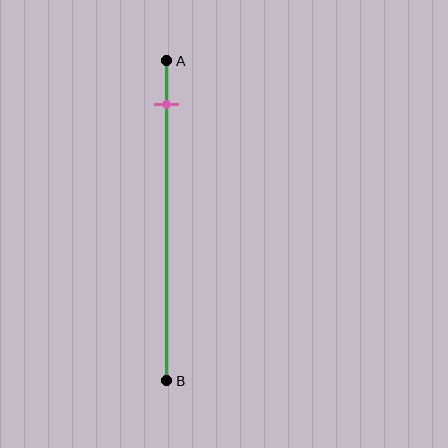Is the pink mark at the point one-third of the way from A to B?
No, the mark is at about 15% from A, not at the 33% one-third point.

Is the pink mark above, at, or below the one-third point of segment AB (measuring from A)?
The pink mark is above the one-third point of segment AB.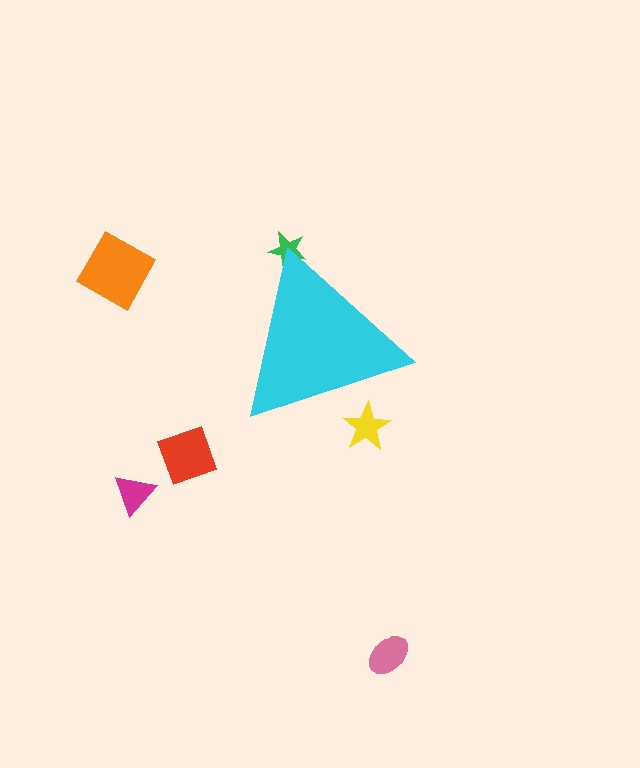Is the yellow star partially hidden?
Yes, the yellow star is partially hidden behind the cyan triangle.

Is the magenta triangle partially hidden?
No, the magenta triangle is fully visible.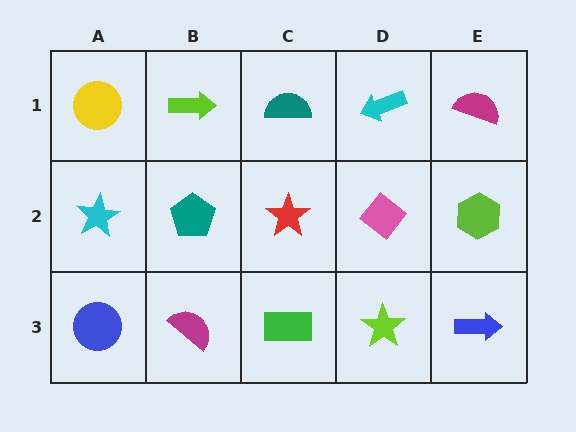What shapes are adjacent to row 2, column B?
A lime arrow (row 1, column B), a magenta semicircle (row 3, column B), a cyan star (row 2, column A), a red star (row 2, column C).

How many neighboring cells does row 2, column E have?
3.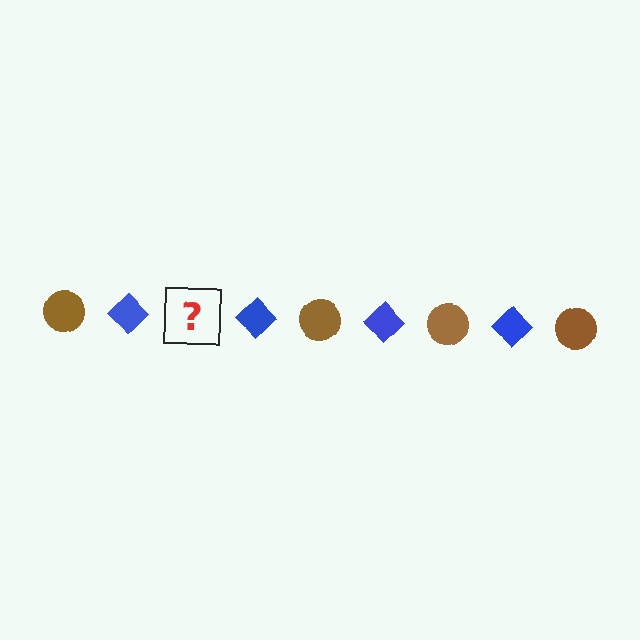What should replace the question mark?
The question mark should be replaced with a brown circle.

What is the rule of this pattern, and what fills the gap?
The rule is that the pattern alternates between brown circle and blue diamond. The gap should be filled with a brown circle.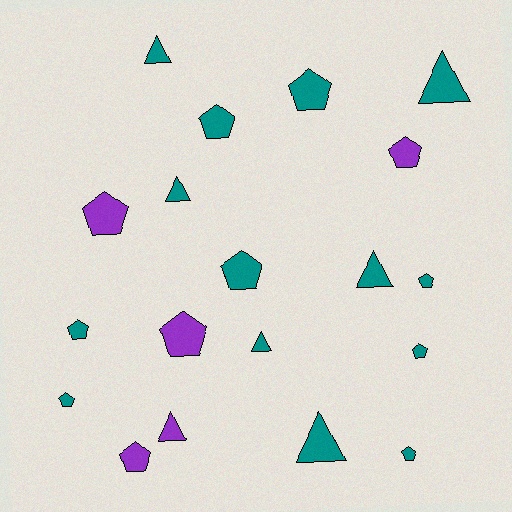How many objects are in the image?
There are 19 objects.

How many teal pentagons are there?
There are 8 teal pentagons.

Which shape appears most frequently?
Pentagon, with 12 objects.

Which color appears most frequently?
Teal, with 14 objects.